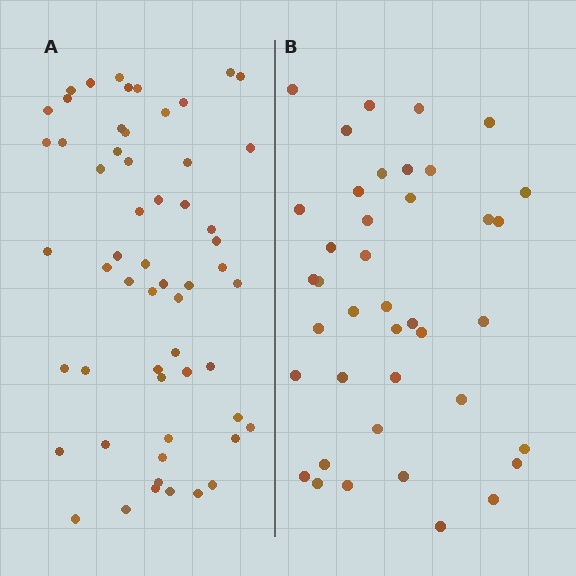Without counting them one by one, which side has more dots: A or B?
Region A (the left region) has more dots.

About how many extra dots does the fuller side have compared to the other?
Region A has approximately 15 more dots than region B.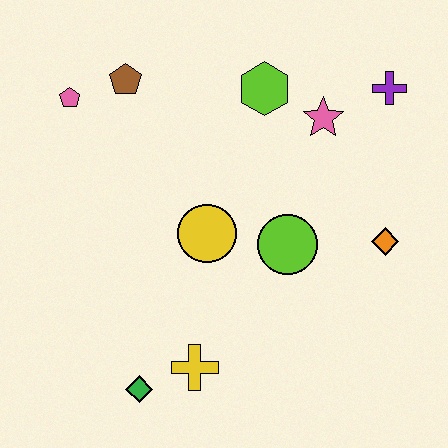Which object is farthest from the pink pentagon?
The orange diamond is farthest from the pink pentagon.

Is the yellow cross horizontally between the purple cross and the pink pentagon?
Yes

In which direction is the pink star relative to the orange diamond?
The pink star is above the orange diamond.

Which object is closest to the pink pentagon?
The brown pentagon is closest to the pink pentagon.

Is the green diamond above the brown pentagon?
No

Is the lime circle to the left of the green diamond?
No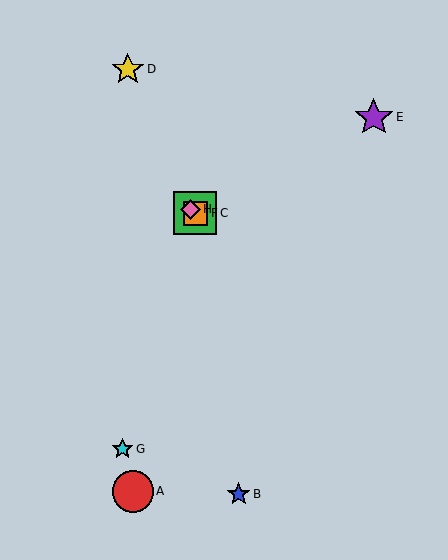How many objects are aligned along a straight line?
3 objects (C, F, H) are aligned along a straight line.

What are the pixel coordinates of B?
Object B is at (239, 494).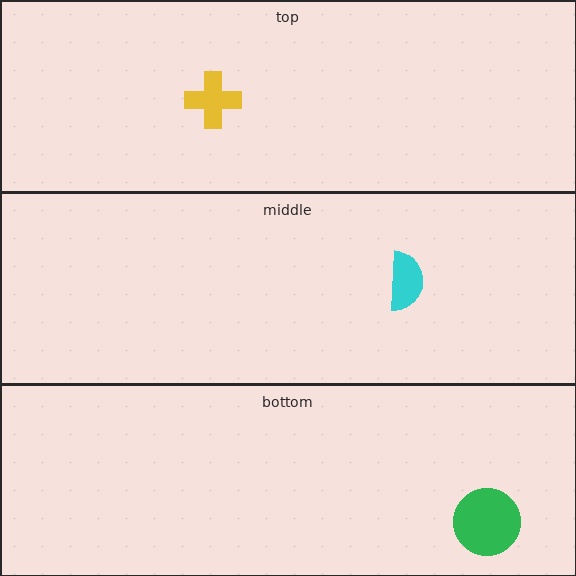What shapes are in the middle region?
The cyan semicircle.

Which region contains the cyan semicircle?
The middle region.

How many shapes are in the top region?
1.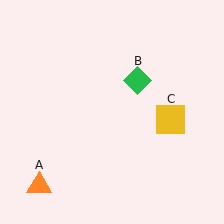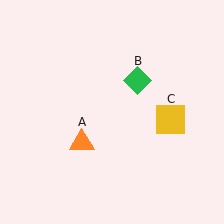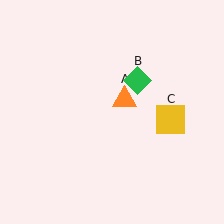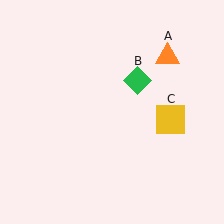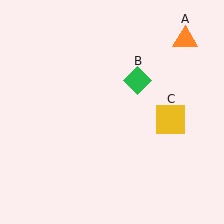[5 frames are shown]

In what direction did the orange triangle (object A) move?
The orange triangle (object A) moved up and to the right.